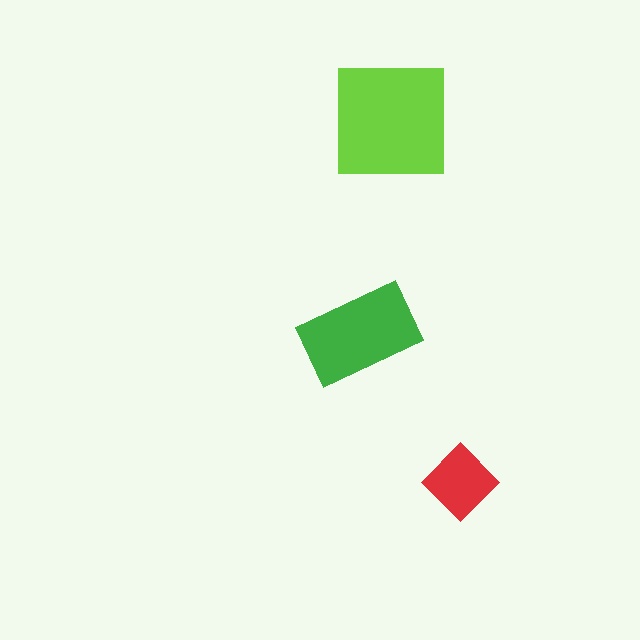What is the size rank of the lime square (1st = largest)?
1st.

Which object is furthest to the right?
The red diamond is rightmost.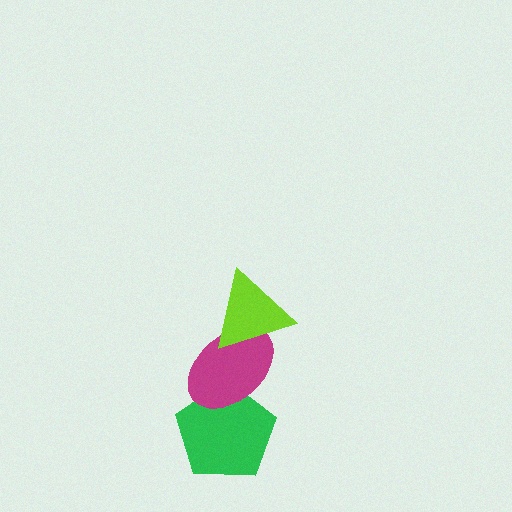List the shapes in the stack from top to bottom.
From top to bottom: the lime triangle, the magenta ellipse, the green pentagon.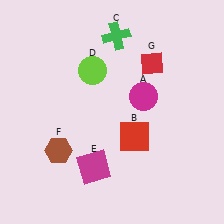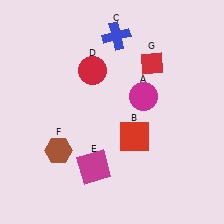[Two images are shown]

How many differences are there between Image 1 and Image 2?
There are 2 differences between the two images.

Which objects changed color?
C changed from green to blue. D changed from lime to red.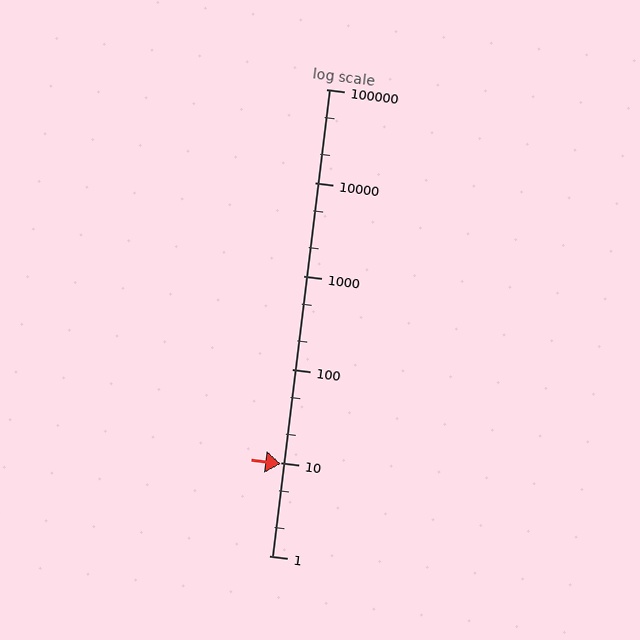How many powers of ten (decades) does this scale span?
The scale spans 5 decades, from 1 to 100000.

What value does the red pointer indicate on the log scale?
The pointer indicates approximately 9.7.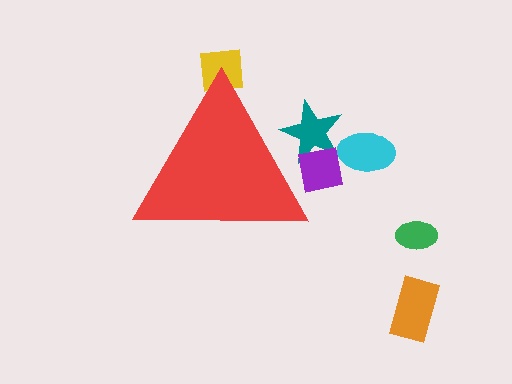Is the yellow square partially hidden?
Yes, the yellow square is partially hidden behind the red triangle.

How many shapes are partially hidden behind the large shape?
3 shapes are partially hidden.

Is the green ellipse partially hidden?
No, the green ellipse is fully visible.